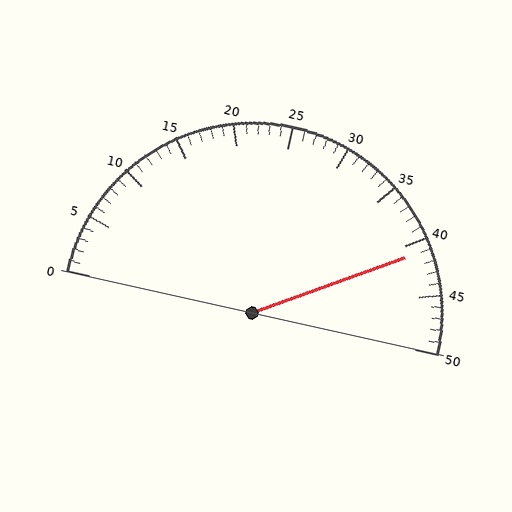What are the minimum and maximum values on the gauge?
The gauge ranges from 0 to 50.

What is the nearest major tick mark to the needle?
The nearest major tick mark is 40.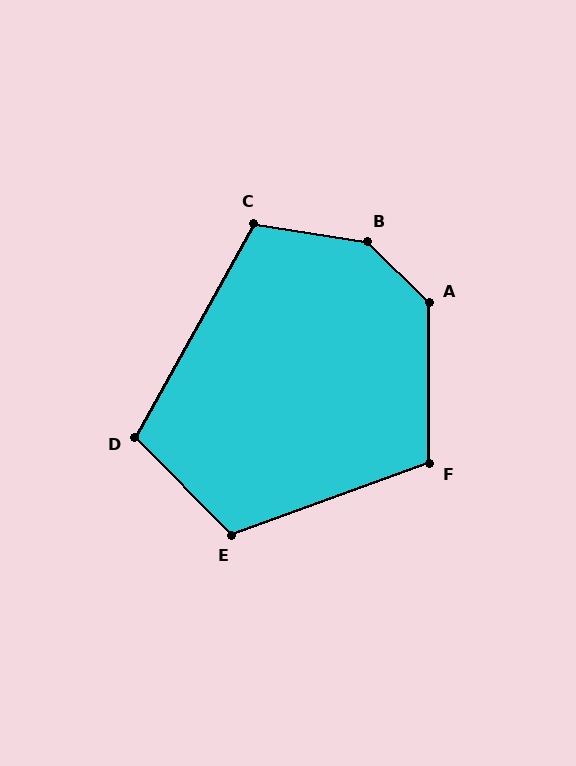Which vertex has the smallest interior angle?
D, at approximately 106 degrees.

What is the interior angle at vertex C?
Approximately 111 degrees (obtuse).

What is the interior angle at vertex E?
Approximately 115 degrees (obtuse).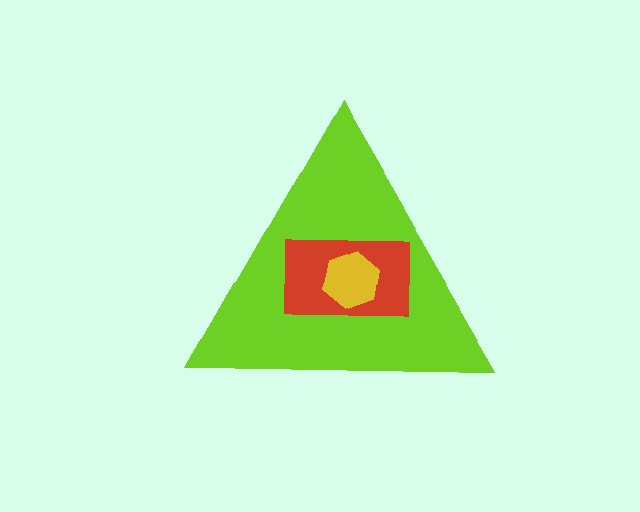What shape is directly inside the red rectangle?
The yellow hexagon.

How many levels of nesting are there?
3.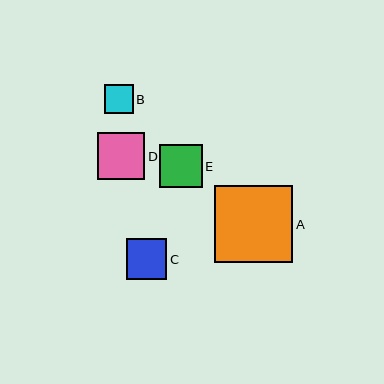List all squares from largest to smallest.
From largest to smallest: A, D, E, C, B.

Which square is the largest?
Square A is the largest with a size of approximately 78 pixels.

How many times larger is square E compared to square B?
Square E is approximately 1.5 times the size of square B.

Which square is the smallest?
Square B is the smallest with a size of approximately 29 pixels.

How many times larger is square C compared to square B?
Square C is approximately 1.4 times the size of square B.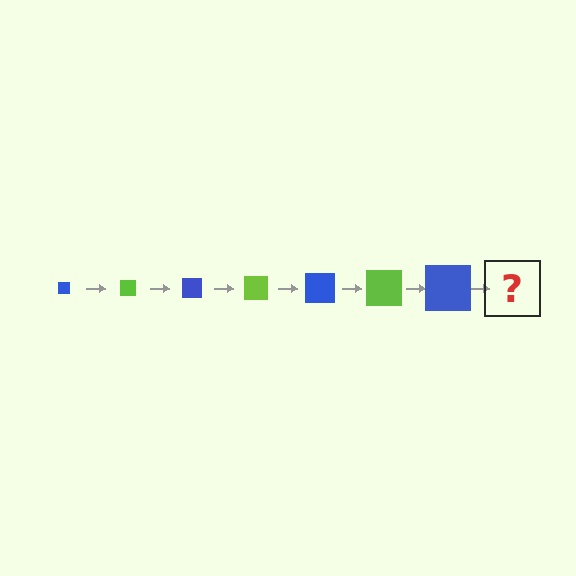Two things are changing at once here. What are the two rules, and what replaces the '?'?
The two rules are that the square grows larger each step and the color cycles through blue and lime. The '?' should be a lime square, larger than the previous one.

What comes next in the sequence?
The next element should be a lime square, larger than the previous one.